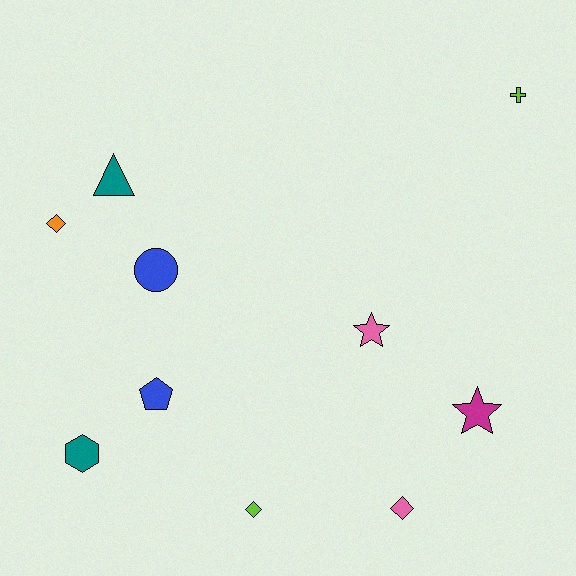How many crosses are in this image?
There is 1 cross.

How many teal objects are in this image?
There are 2 teal objects.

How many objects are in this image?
There are 10 objects.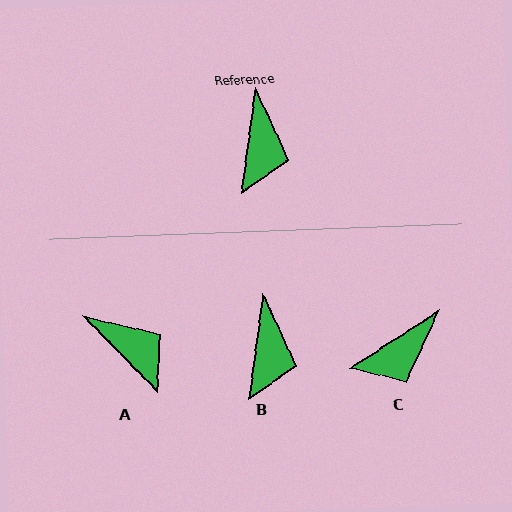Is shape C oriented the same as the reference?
No, it is off by about 49 degrees.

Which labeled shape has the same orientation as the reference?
B.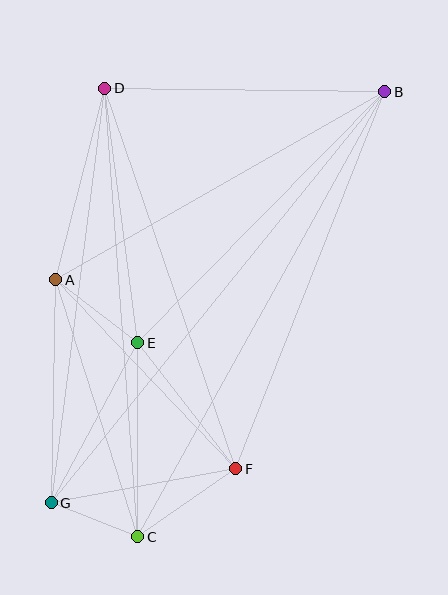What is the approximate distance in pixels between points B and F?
The distance between B and F is approximately 405 pixels.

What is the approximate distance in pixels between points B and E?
The distance between B and E is approximately 352 pixels.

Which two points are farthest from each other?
Points B and G are farthest from each other.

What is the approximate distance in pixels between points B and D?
The distance between B and D is approximately 280 pixels.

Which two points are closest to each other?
Points C and G are closest to each other.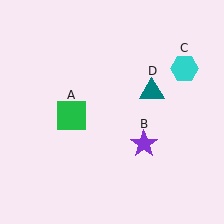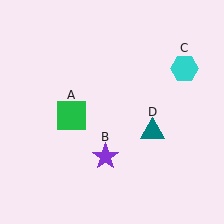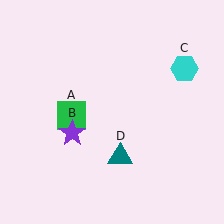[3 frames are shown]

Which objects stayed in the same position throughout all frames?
Green square (object A) and cyan hexagon (object C) remained stationary.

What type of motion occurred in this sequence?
The purple star (object B), teal triangle (object D) rotated clockwise around the center of the scene.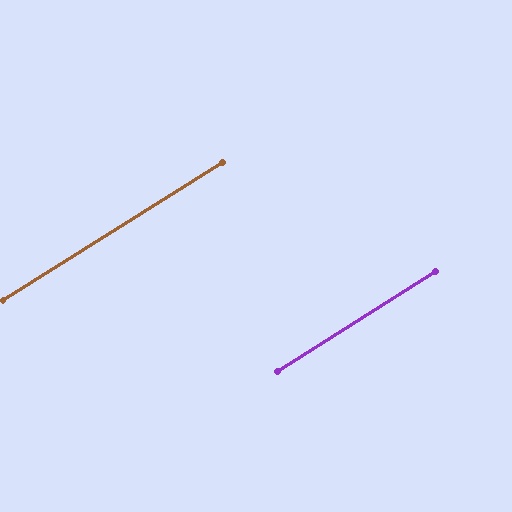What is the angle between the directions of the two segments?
Approximately 0 degrees.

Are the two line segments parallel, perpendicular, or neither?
Parallel — their directions differ by only 0.2°.